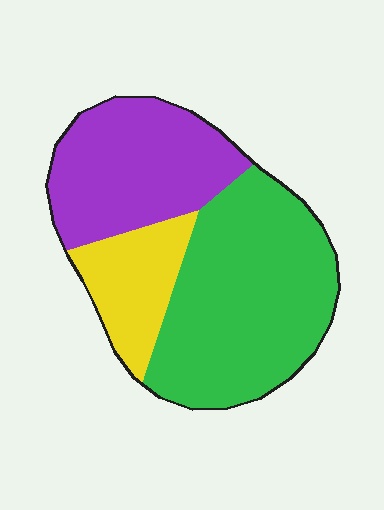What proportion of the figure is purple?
Purple takes up between a quarter and a half of the figure.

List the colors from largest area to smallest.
From largest to smallest: green, purple, yellow.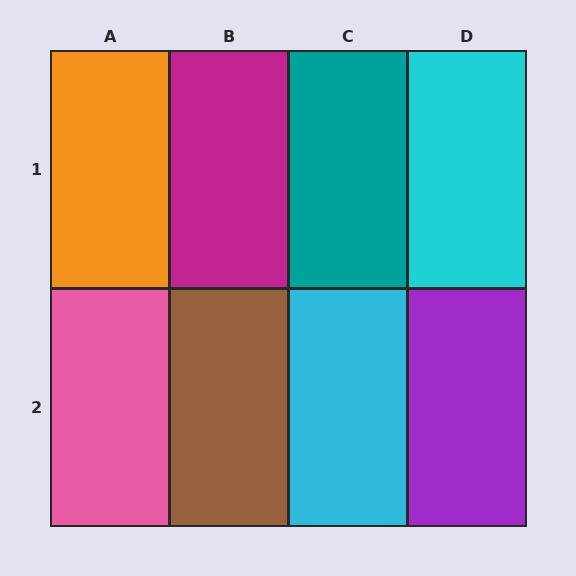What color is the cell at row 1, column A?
Orange.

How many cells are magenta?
1 cell is magenta.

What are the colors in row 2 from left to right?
Pink, brown, cyan, purple.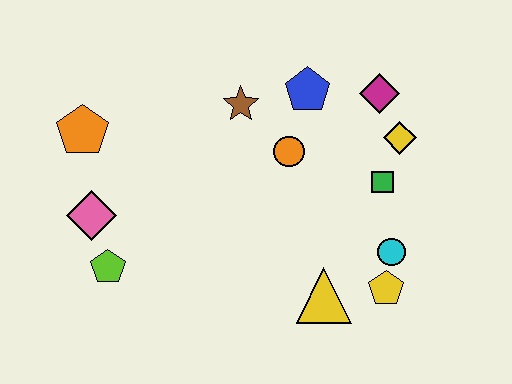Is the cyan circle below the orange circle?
Yes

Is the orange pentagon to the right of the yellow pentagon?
No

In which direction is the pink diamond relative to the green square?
The pink diamond is to the left of the green square.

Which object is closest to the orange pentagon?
The pink diamond is closest to the orange pentagon.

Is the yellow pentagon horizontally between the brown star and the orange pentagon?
No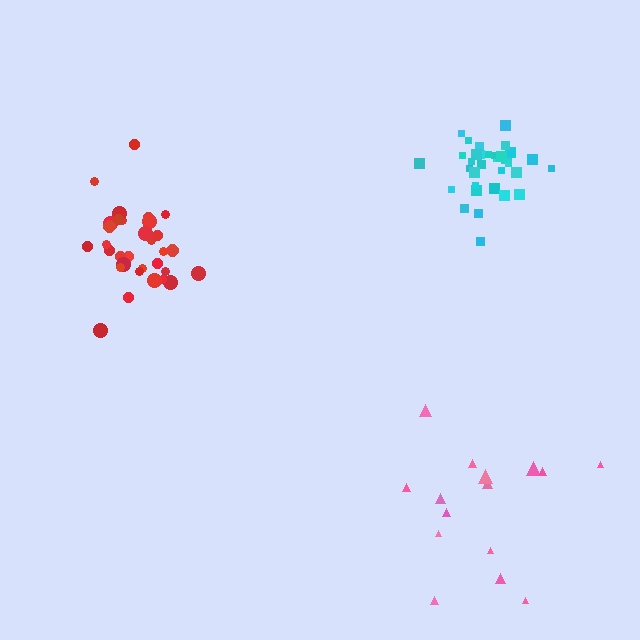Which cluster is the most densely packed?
Cyan.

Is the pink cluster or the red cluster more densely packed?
Red.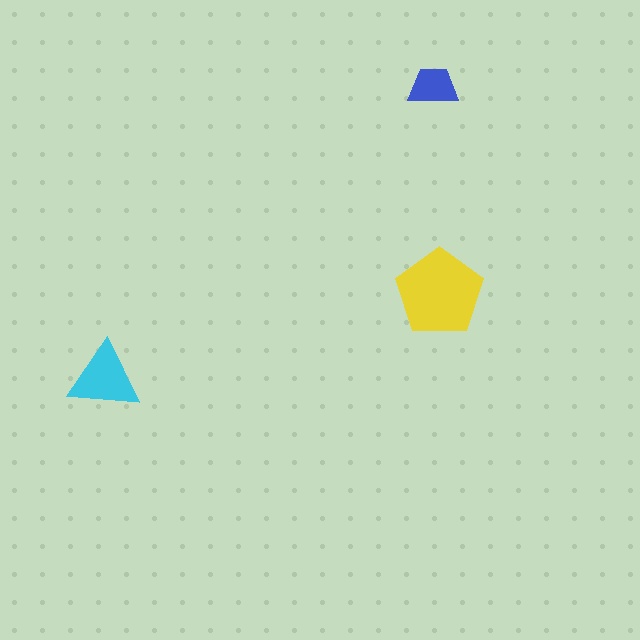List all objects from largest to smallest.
The yellow pentagon, the cyan triangle, the blue trapezoid.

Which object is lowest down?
The cyan triangle is bottommost.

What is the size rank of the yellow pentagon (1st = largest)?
1st.